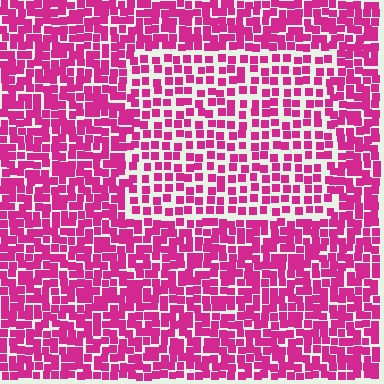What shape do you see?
I see a rectangle.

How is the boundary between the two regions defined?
The boundary is defined by a change in element density (approximately 1.6x ratio). All elements are the same color, size, and shape.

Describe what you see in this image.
The image contains small magenta elements arranged at two different densities. A rectangle-shaped region is visible where the elements are less densely packed than the surrounding area.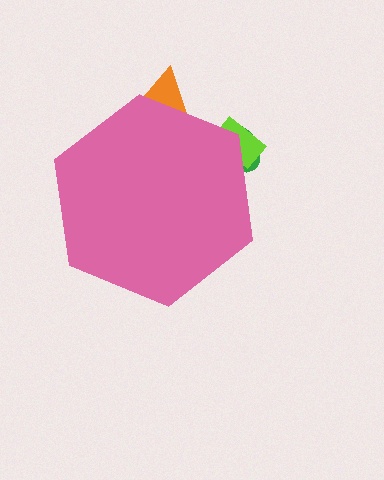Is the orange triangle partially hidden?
Yes, the orange triangle is partially hidden behind the pink hexagon.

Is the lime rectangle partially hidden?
Yes, the lime rectangle is partially hidden behind the pink hexagon.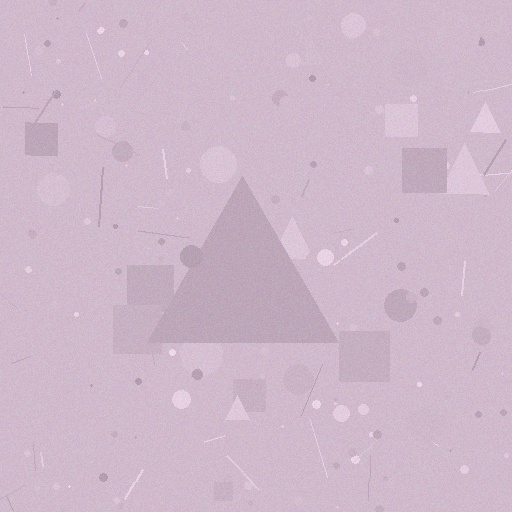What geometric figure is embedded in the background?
A triangle is embedded in the background.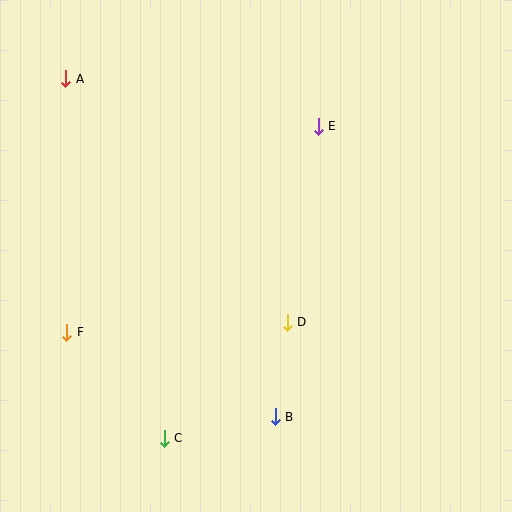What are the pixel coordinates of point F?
Point F is at (67, 332).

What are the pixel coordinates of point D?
Point D is at (287, 322).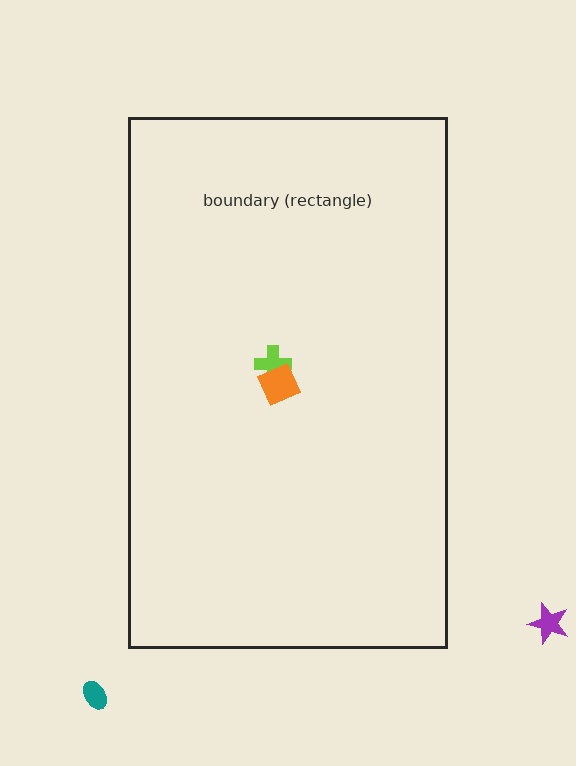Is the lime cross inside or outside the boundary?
Inside.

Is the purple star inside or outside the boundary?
Outside.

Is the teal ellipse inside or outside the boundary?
Outside.